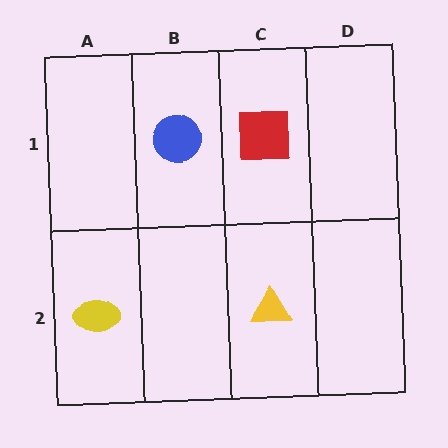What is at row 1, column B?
A blue circle.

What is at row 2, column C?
A yellow triangle.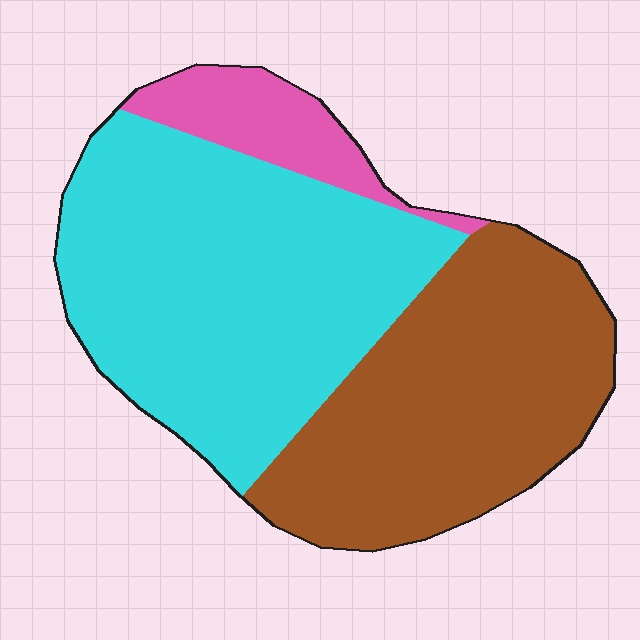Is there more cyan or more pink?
Cyan.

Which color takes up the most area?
Cyan, at roughly 50%.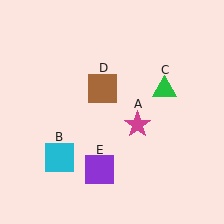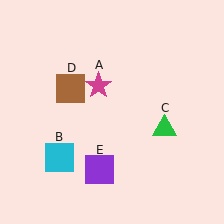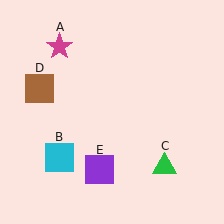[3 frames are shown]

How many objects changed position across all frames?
3 objects changed position: magenta star (object A), green triangle (object C), brown square (object D).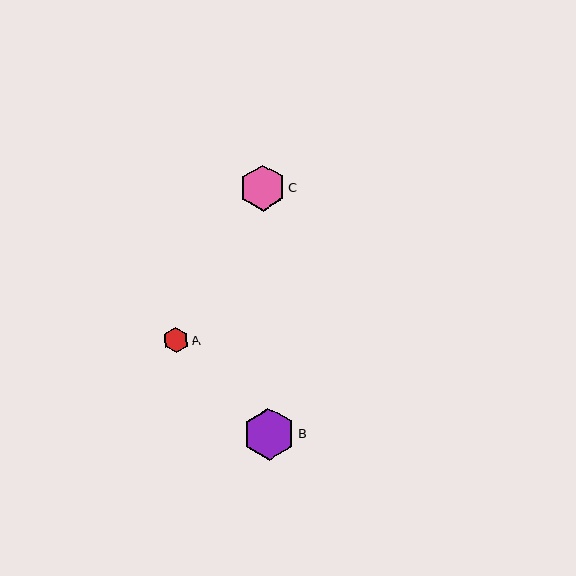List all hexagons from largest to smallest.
From largest to smallest: B, C, A.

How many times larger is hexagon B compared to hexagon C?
Hexagon B is approximately 1.2 times the size of hexagon C.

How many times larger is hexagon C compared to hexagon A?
Hexagon C is approximately 1.8 times the size of hexagon A.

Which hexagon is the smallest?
Hexagon A is the smallest with a size of approximately 25 pixels.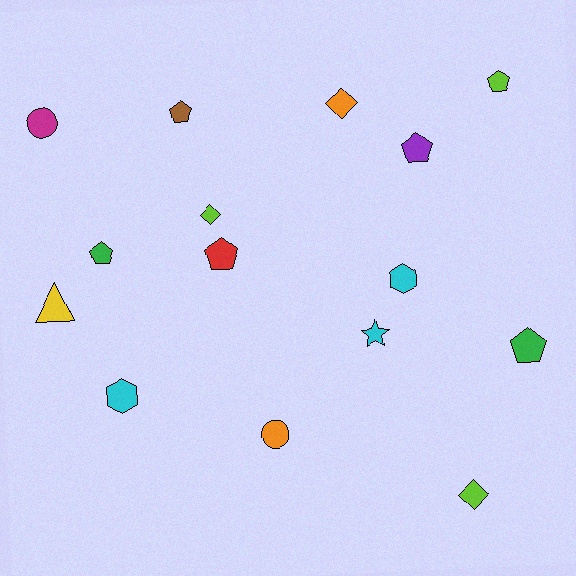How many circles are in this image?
There are 2 circles.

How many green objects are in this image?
There are 2 green objects.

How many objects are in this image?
There are 15 objects.